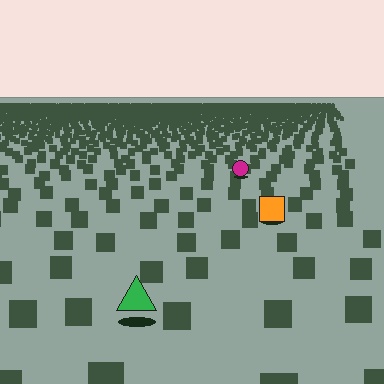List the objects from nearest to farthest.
From nearest to farthest: the green triangle, the orange square, the magenta circle.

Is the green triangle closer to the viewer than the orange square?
Yes. The green triangle is closer — you can tell from the texture gradient: the ground texture is coarser near it.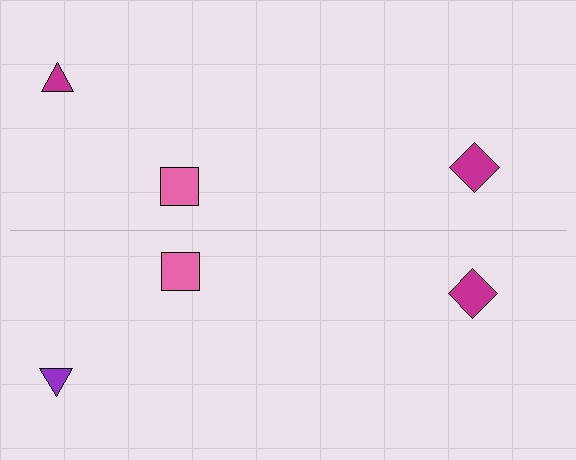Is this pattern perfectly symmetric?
No, the pattern is not perfectly symmetric. The purple triangle on the bottom side breaks the symmetry — its mirror counterpart is magenta.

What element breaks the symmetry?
The purple triangle on the bottom side breaks the symmetry — its mirror counterpart is magenta.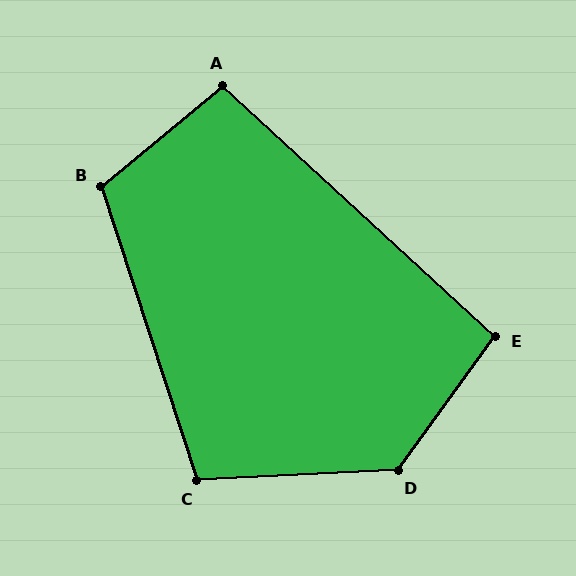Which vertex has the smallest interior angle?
E, at approximately 97 degrees.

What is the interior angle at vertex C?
Approximately 105 degrees (obtuse).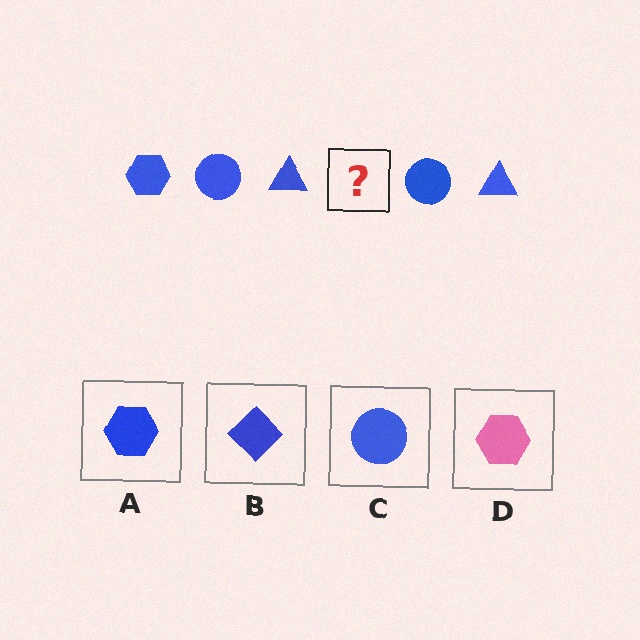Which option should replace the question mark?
Option A.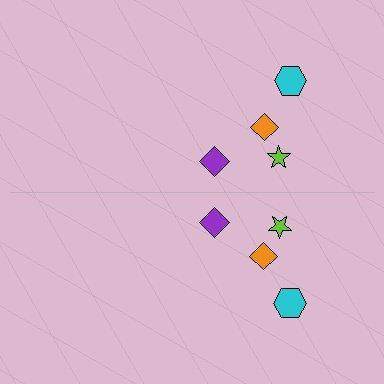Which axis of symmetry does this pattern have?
The pattern has a horizontal axis of symmetry running through the center of the image.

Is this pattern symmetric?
Yes, this pattern has bilateral (reflection) symmetry.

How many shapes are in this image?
There are 8 shapes in this image.